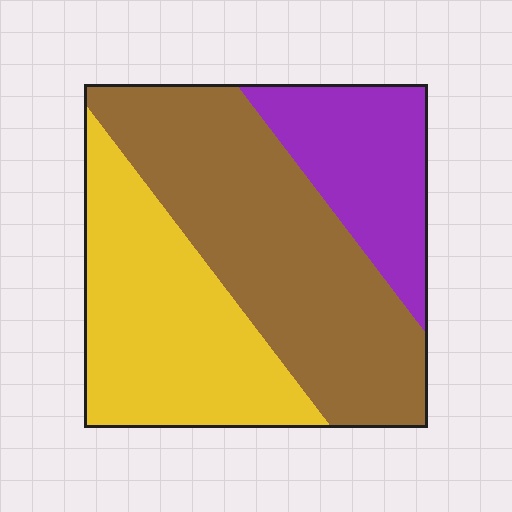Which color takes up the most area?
Brown, at roughly 45%.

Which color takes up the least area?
Purple, at roughly 20%.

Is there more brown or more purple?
Brown.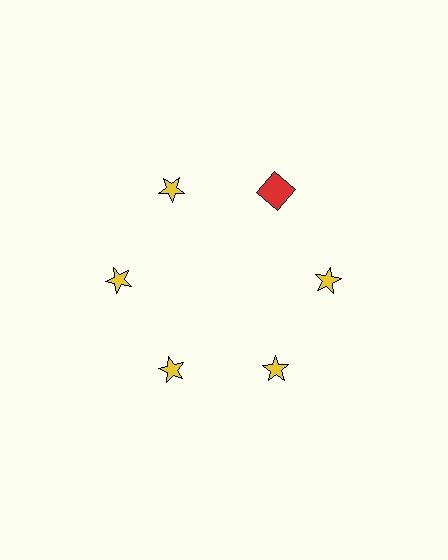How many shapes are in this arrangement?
There are 6 shapes arranged in a ring pattern.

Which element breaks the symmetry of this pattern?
The red square at roughly the 1 o'clock position breaks the symmetry. All other shapes are yellow stars.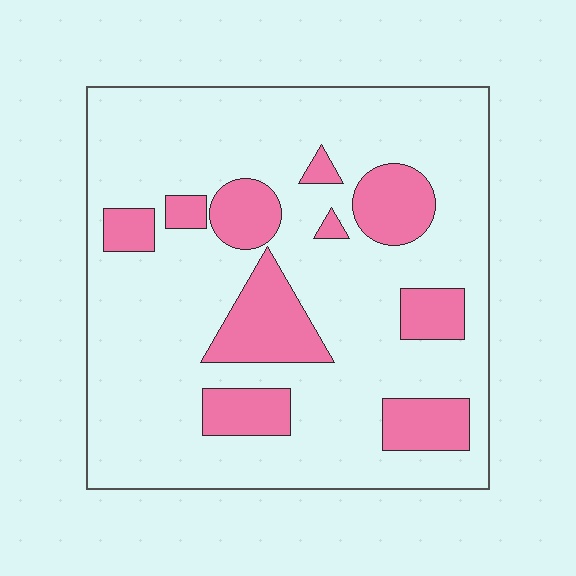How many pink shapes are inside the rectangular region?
10.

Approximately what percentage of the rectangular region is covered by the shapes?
Approximately 20%.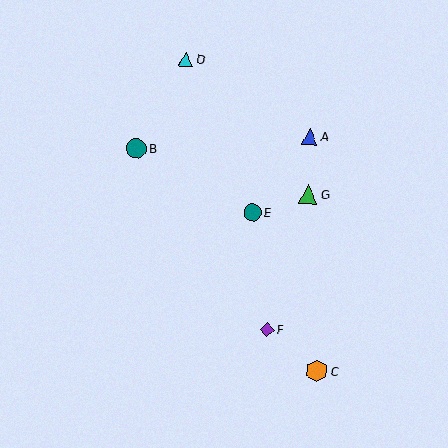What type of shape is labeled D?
Shape D is a cyan triangle.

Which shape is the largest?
The orange hexagon (labeled C) is the largest.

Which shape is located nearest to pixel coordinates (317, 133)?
The blue triangle (labeled A) at (310, 137) is nearest to that location.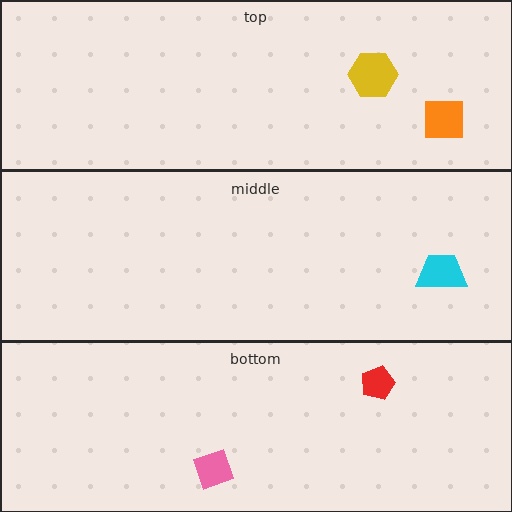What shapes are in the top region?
The yellow hexagon, the orange square.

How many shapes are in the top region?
2.